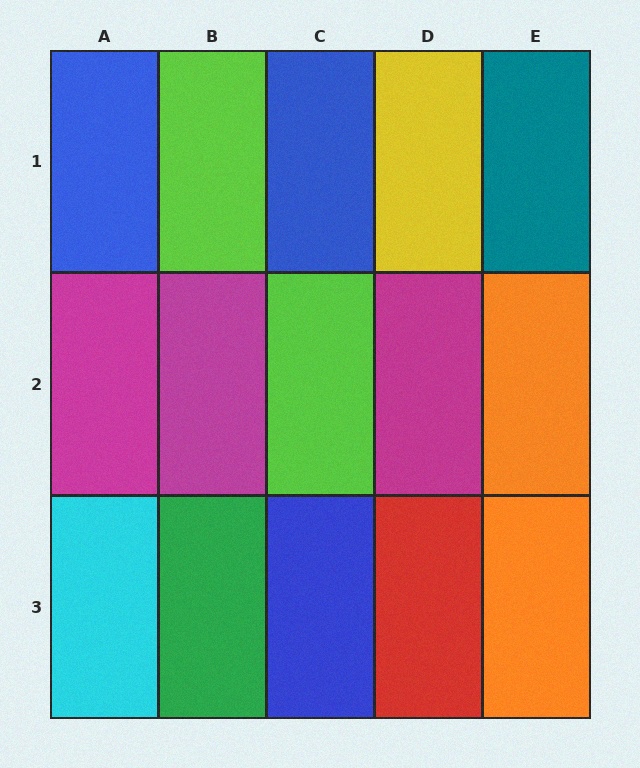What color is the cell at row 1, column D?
Yellow.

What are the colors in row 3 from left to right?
Cyan, green, blue, red, orange.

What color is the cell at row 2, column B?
Magenta.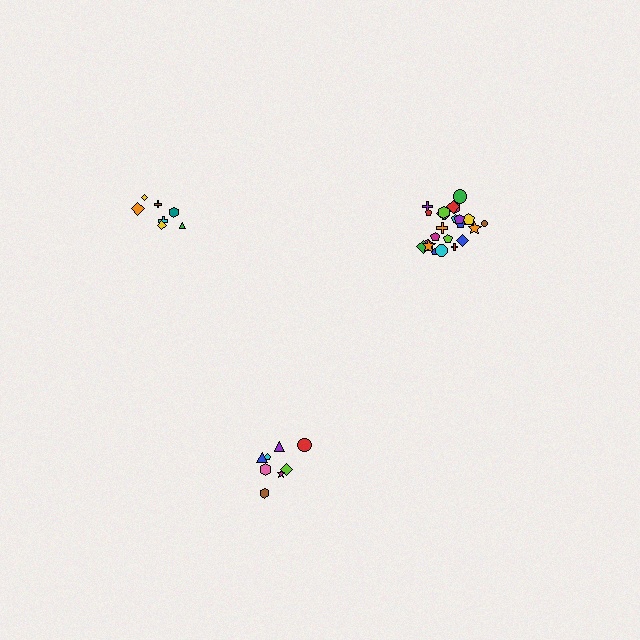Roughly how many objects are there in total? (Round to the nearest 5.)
Roughly 40 objects in total.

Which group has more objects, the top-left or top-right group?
The top-right group.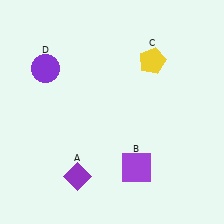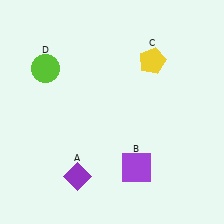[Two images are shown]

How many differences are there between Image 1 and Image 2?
There is 1 difference between the two images.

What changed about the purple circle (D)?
In Image 1, D is purple. In Image 2, it changed to lime.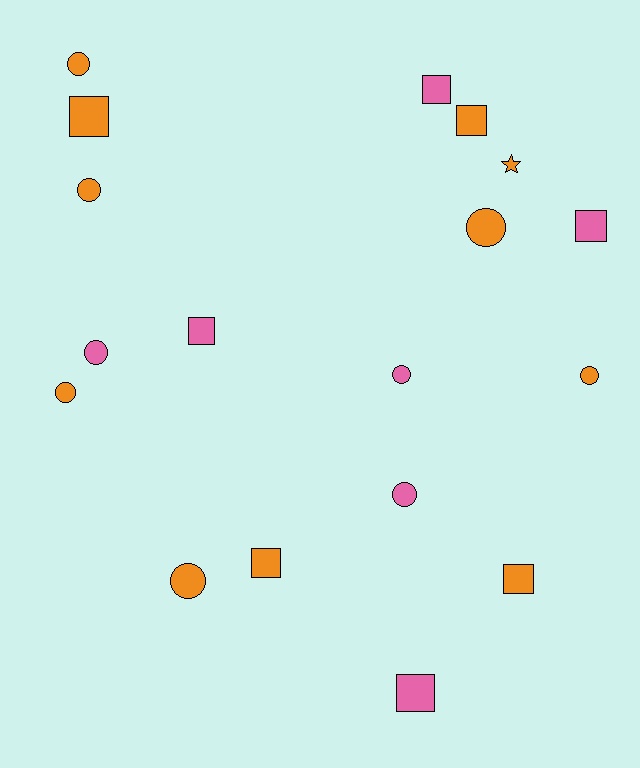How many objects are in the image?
There are 18 objects.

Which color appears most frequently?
Orange, with 11 objects.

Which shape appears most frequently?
Circle, with 9 objects.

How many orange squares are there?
There are 4 orange squares.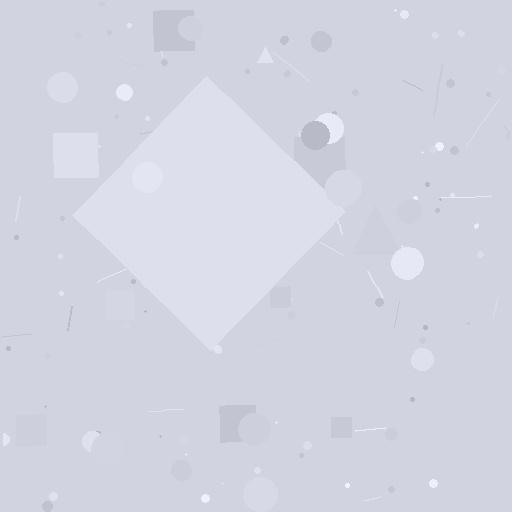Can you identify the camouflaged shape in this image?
The camouflaged shape is a diamond.